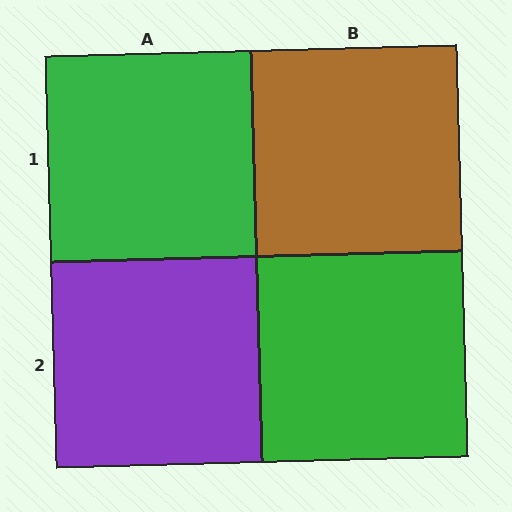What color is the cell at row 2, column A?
Purple.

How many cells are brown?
1 cell is brown.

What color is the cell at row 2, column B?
Green.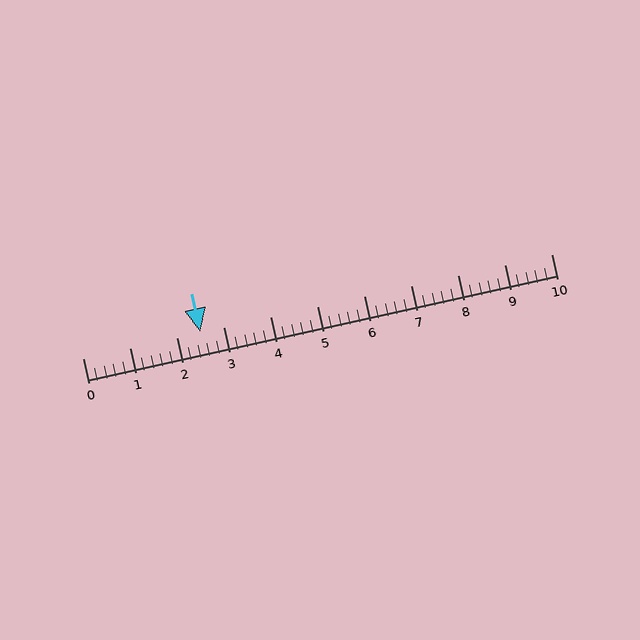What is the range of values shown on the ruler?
The ruler shows values from 0 to 10.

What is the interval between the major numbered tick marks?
The major tick marks are spaced 1 units apart.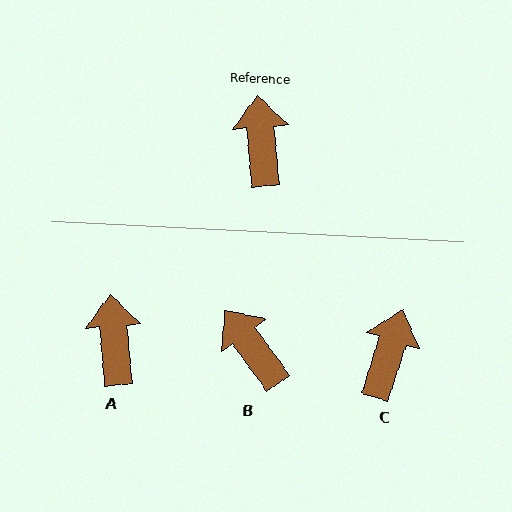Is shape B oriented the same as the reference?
No, it is off by about 31 degrees.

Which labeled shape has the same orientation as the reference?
A.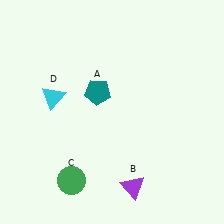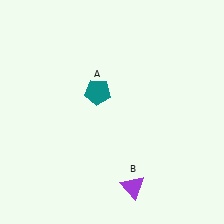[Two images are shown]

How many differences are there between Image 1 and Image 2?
There are 2 differences between the two images.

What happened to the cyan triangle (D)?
The cyan triangle (D) was removed in Image 2. It was in the top-left area of Image 1.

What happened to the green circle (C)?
The green circle (C) was removed in Image 2. It was in the bottom-left area of Image 1.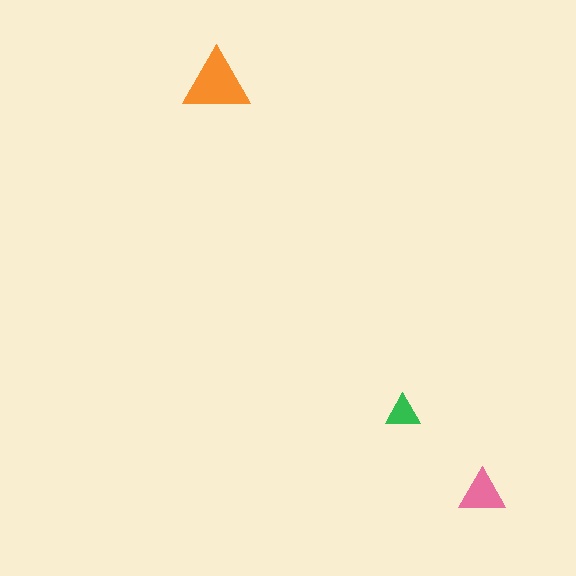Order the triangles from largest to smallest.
the orange one, the pink one, the green one.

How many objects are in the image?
There are 3 objects in the image.